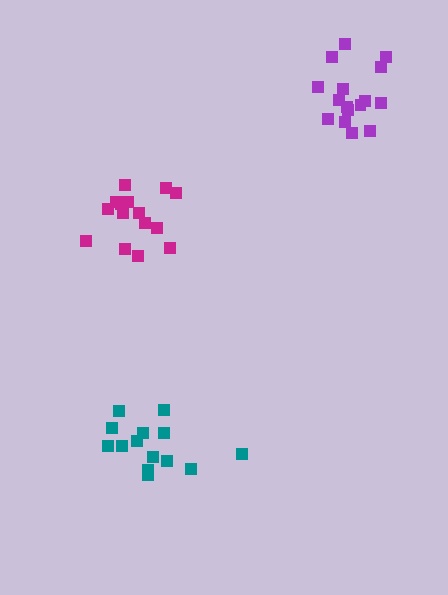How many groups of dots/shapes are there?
There are 3 groups.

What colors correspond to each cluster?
The clusters are colored: teal, purple, magenta.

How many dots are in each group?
Group 1: 14 dots, Group 2: 16 dots, Group 3: 15 dots (45 total).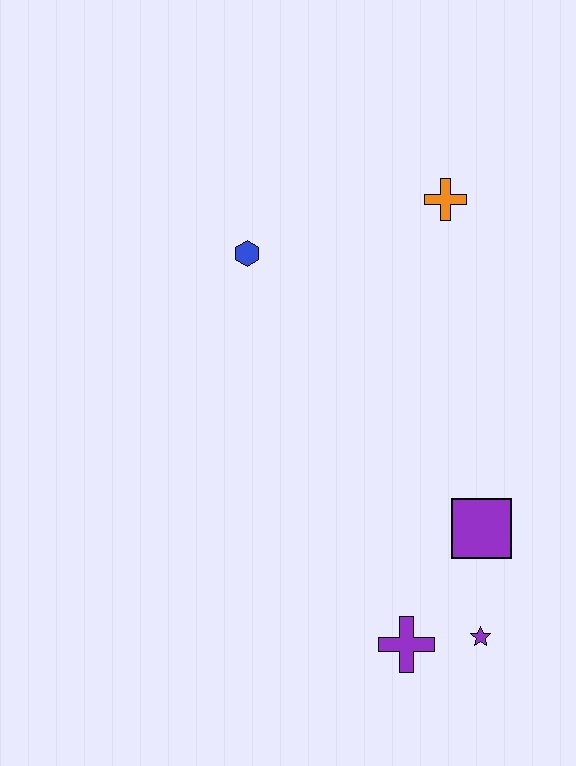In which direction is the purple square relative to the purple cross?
The purple square is above the purple cross.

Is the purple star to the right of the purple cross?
Yes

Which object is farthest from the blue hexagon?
The purple star is farthest from the blue hexagon.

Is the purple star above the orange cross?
No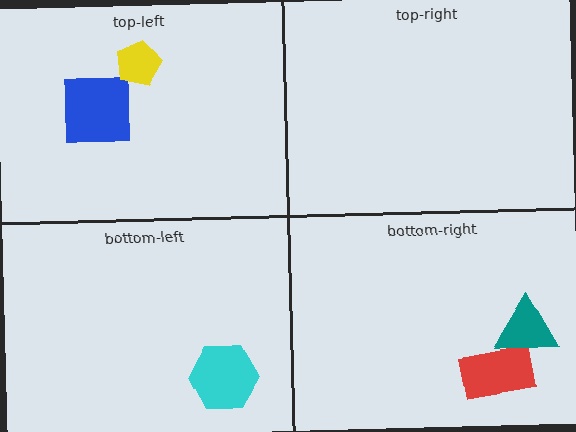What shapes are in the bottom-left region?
The cyan hexagon.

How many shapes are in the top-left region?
2.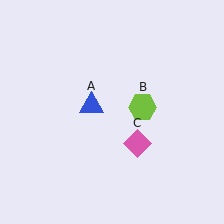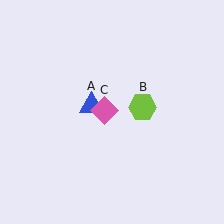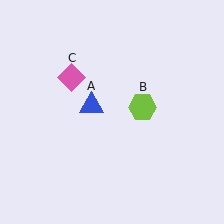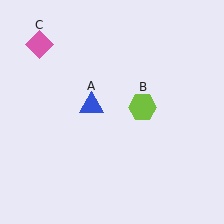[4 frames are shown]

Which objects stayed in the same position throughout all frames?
Blue triangle (object A) and lime hexagon (object B) remained stationary.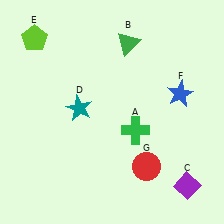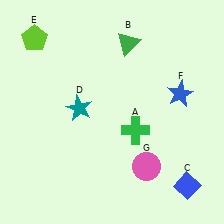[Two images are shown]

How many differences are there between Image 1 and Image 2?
There are 2 differences between the two images.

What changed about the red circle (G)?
In Image 1, G is red. In Image 2, it changed to pink.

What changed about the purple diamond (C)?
In Image 1, C is purple. In Image 2, it changed to blue.